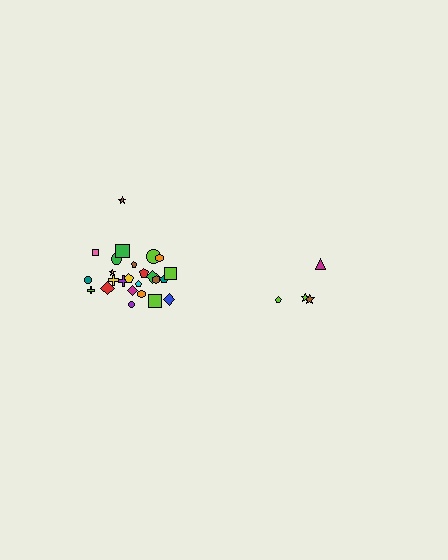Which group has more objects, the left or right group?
The left group.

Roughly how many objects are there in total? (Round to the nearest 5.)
Roughly 30 objects in total.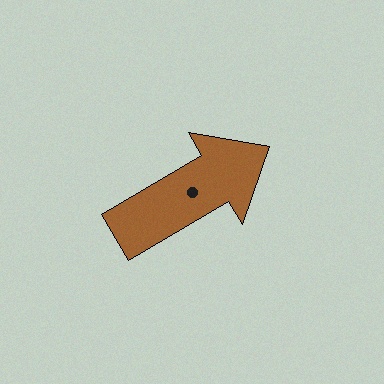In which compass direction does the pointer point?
Northeast.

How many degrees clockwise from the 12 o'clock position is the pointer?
Approximately 60 degrees.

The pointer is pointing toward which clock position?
Roughly 2 o'clock.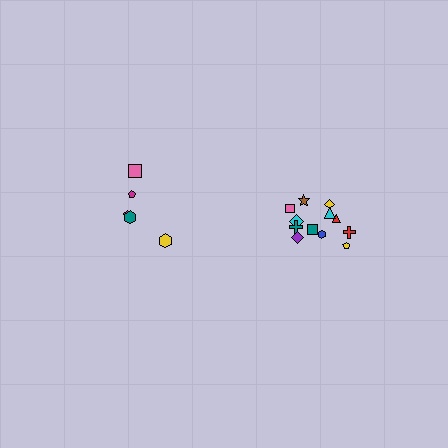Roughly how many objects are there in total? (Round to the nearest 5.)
Roughly 15 objects in total.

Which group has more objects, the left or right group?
The right group.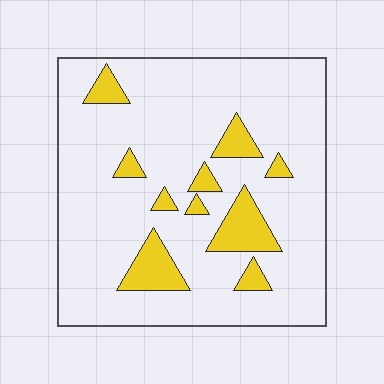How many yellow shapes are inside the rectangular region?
10.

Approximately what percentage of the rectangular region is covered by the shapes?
Approximately 15%.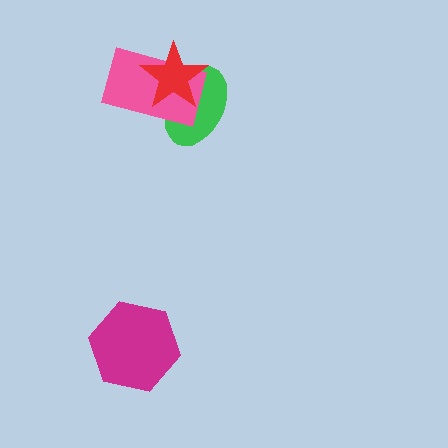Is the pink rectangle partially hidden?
Yes, it is partially covered by another shape.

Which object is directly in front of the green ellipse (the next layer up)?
The pink rectangle is directly in front of the green ellipse.